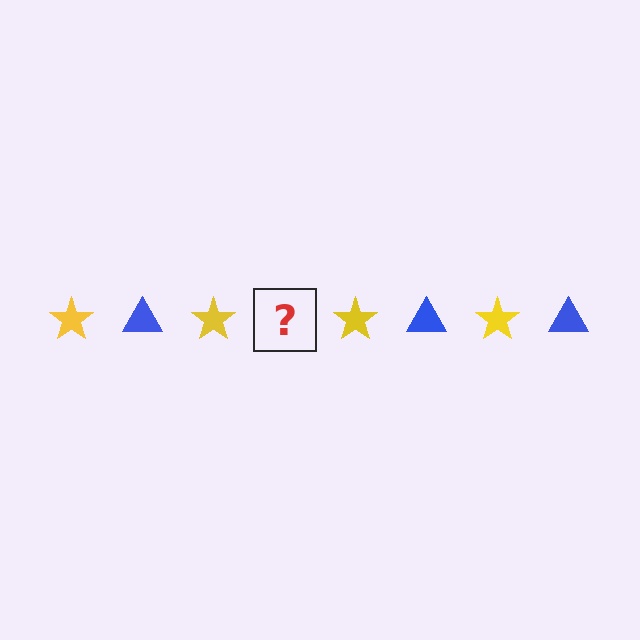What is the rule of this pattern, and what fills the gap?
The rule is that the pattern alternates between yellow star and blue triangle. The gap should be filled with a blue triangle.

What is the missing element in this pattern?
The missing element is a blue triangle.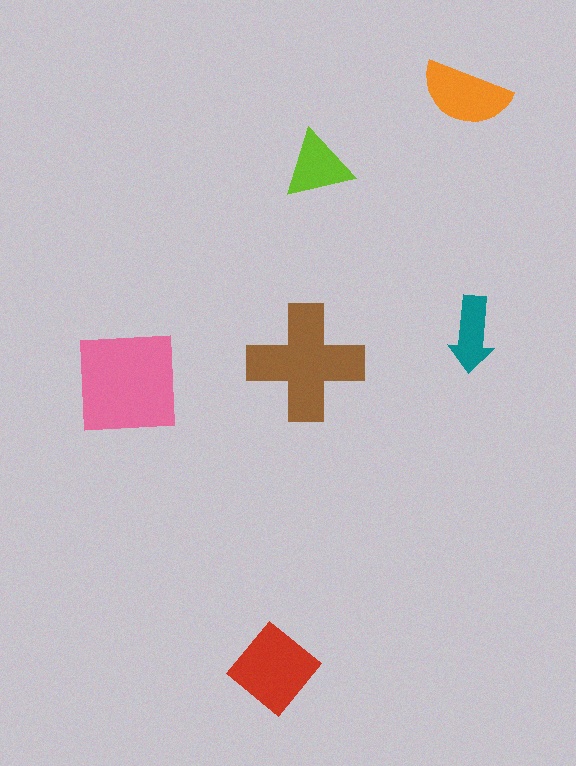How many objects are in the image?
There are 6 objects in the image.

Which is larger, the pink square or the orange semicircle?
The pink square.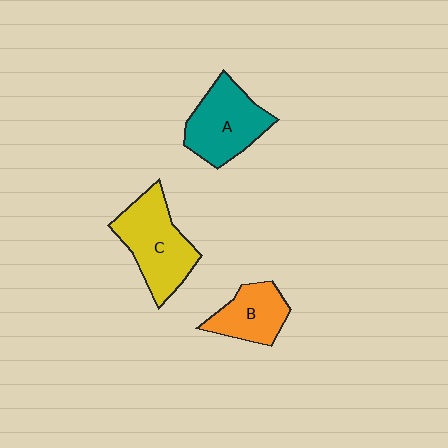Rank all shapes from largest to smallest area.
From largest to smallest: C (yellow), A (teal), B (orange).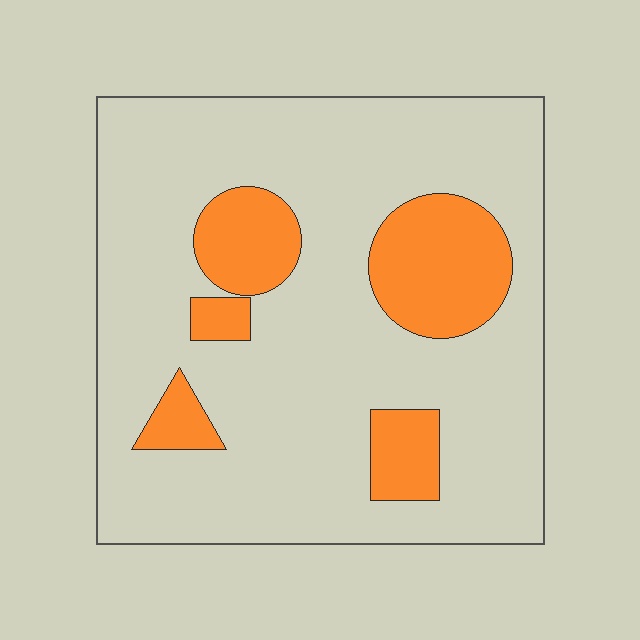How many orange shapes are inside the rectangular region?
5.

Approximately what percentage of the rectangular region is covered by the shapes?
Approximately 20%.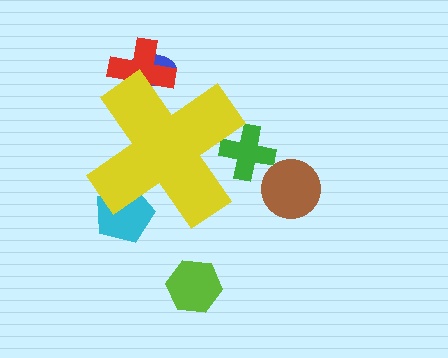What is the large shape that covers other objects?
A yellow cross.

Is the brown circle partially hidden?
No, the brown circle is fully visible.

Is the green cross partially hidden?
Yes, the green cross is partially hidden behind the yellow cross.